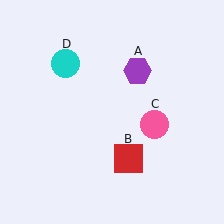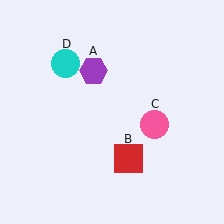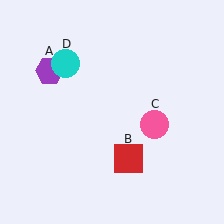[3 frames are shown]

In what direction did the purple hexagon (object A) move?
The purple hexagon (object A) moved left.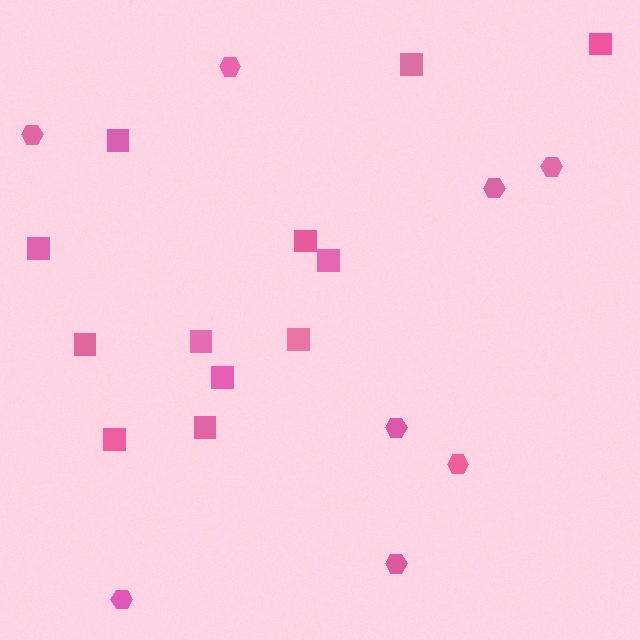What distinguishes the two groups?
There are 2 groups: one group of hexagons (8) and one group of squares (12).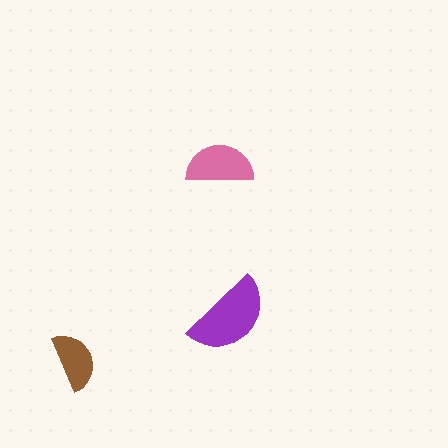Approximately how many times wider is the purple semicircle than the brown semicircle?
About 1.5 times wider.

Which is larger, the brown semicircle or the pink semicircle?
The pink one.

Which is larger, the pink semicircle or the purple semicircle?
The purple one.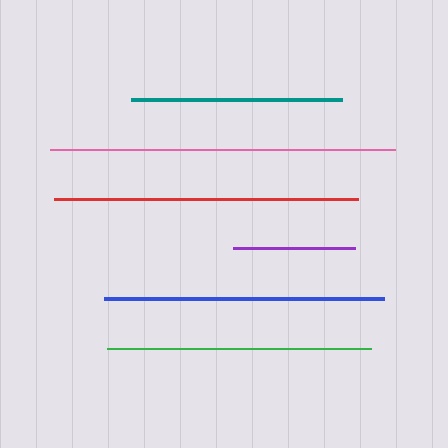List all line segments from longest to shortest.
From longest to shortest: pink, red, blue, green, teal, purple.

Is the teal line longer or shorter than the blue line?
The blue line is longer than the teal line.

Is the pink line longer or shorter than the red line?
The pink line is longer than the red line.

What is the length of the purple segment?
The purple segment is approximately 122 pixels long.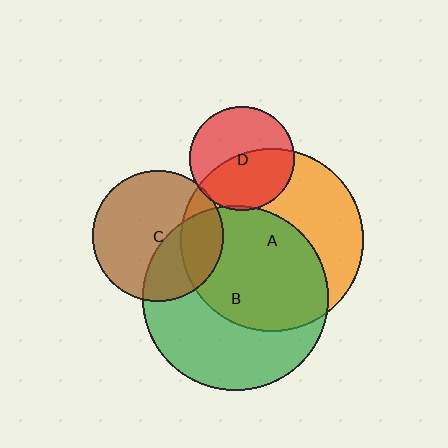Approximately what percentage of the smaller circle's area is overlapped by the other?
Approximately 55%.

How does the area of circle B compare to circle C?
Approximately 2.0 times.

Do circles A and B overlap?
Yes.